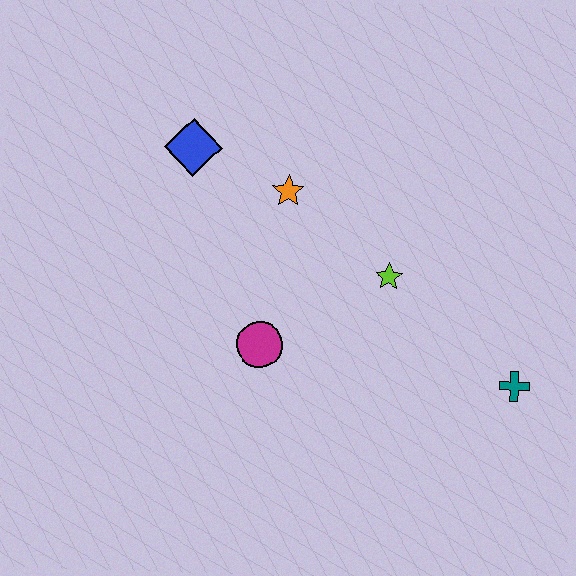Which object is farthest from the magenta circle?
The teal cross is farthest from the magenta circle.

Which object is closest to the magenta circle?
The lime star is closest to the magenta circle.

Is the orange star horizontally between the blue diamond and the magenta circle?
No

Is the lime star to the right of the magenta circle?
Yes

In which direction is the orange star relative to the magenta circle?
The orange star is above the magenta circle.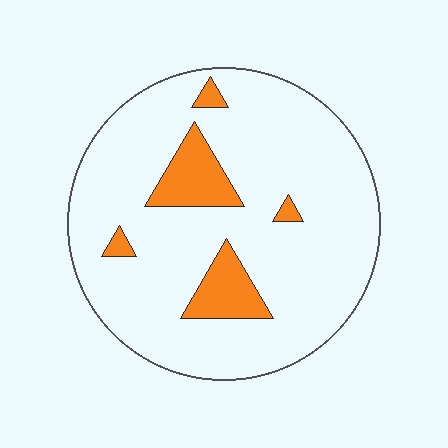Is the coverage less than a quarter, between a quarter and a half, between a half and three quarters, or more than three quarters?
Less than a quarter.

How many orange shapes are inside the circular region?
5.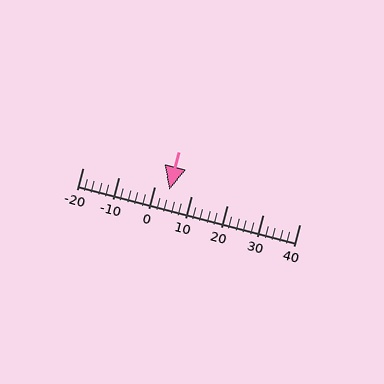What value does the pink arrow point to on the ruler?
The pink arrow points to approximately 4.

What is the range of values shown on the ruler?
The ruler shows values from -20 to 40.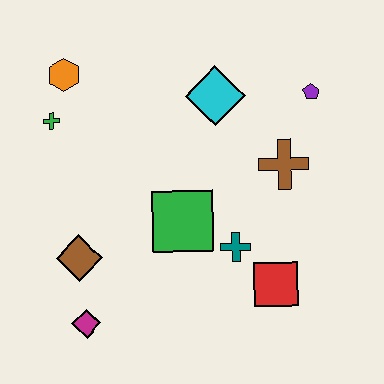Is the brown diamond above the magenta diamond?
Yes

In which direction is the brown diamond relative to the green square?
The brown diamond is to the left of the green square.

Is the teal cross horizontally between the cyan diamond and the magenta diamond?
No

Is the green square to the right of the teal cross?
No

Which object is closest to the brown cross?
The purple pentagon is closest to the brown cross.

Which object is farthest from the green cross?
The red square is farthest from the green cross.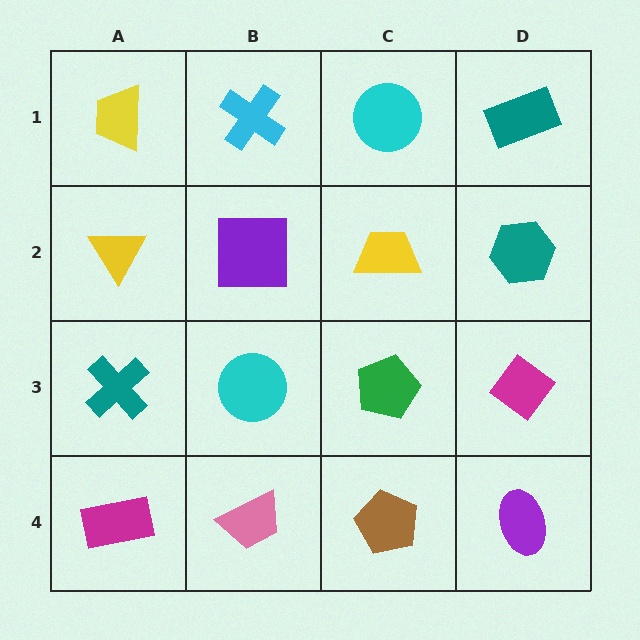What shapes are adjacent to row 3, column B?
A purple square (row 2, column B), a pink trapezoid (row 4, column B), a teal cross (row 3, column A), a green pentagon (row 3, column C).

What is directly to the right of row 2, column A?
A purple square.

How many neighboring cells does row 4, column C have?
3.